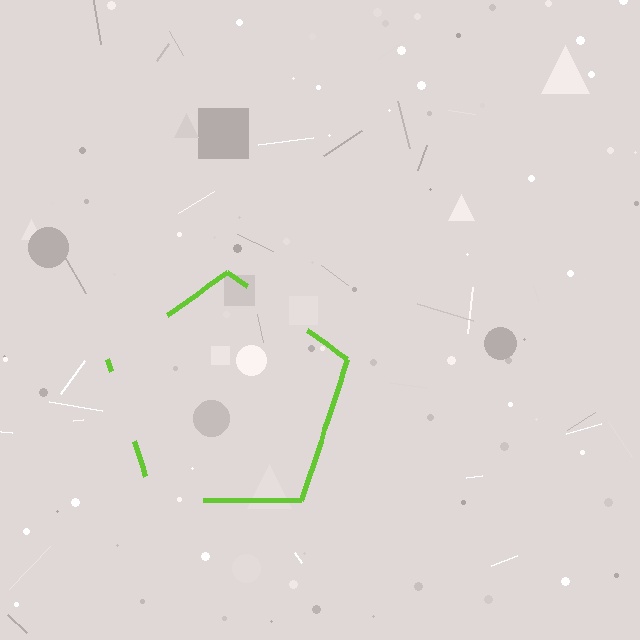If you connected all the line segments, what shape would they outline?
They would outline a pentagon.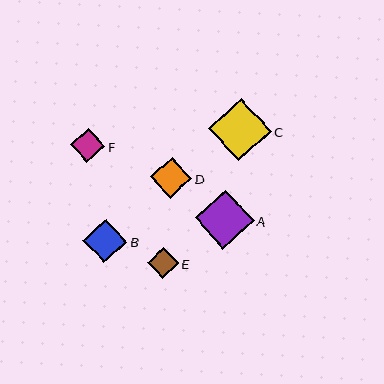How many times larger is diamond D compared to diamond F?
Diamond D is approximately 1.2 times the size of diamond F.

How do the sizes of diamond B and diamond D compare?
Diamond B and diamond D are approximately the same size.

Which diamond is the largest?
Diamond C is the largest with a size of approximately 62 pixels.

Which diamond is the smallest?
Diamond E is the smallest with a size of approximately 31 pixels.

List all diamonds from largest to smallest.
From largest to smallest: C, A, B, D, F, E.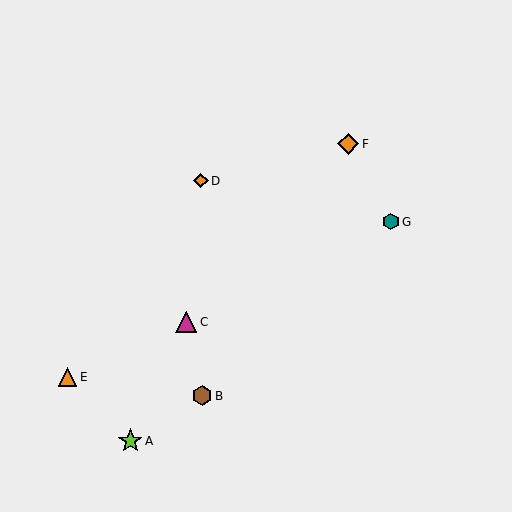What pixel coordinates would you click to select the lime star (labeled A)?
Click at (130, 441) to select the lime star A.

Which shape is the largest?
The lime star (labeled A) is the largest.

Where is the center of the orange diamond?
The center of the orange diamond is at (201, 181).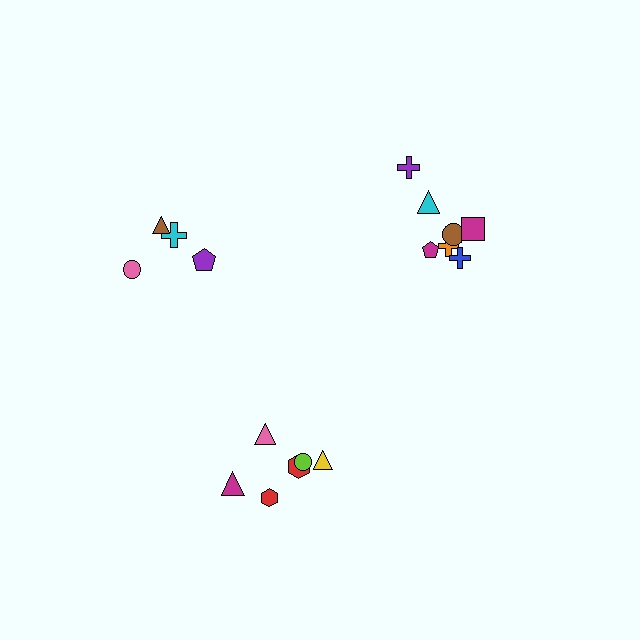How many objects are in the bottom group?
There are 6 objects.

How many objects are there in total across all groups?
There are 17 objects.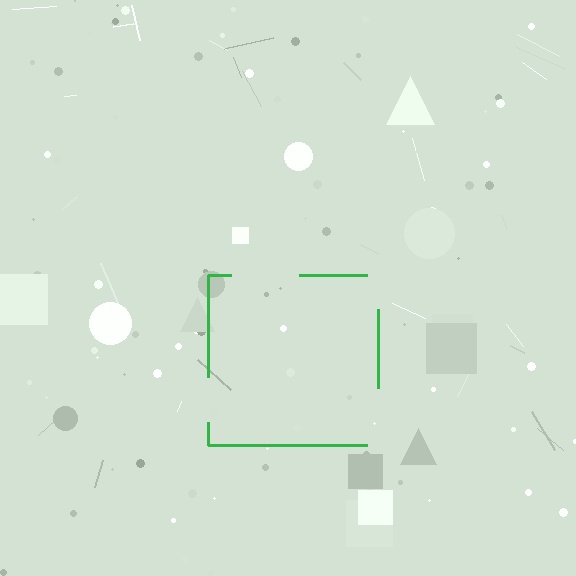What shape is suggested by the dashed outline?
The dashed outline suggests a square.